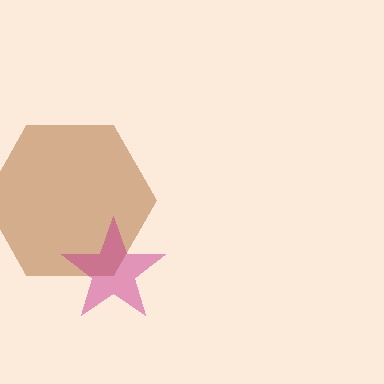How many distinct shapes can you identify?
There are 2 distinct shapes: a brown hexagon, a magenta star.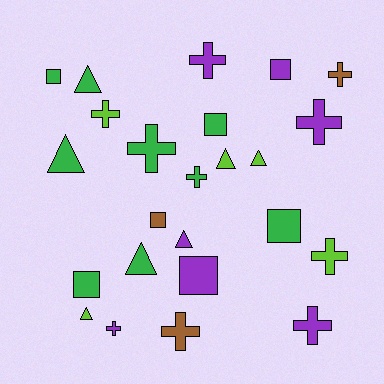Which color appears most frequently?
Green, with 9 objects.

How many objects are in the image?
There are 24 objects.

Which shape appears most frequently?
Cross, with 10 objects.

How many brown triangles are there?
There are no brown triangles.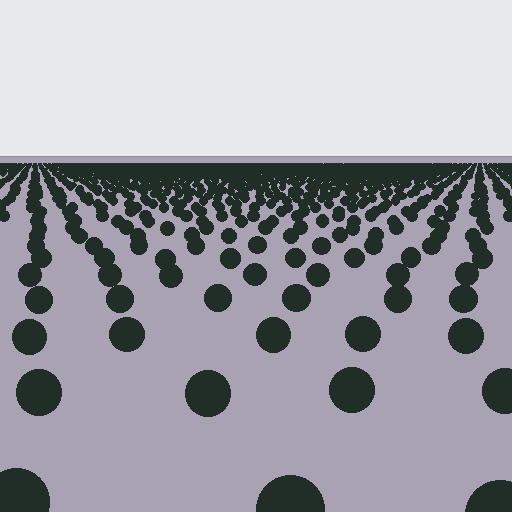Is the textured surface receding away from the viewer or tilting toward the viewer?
The surface is receding away from the viewer. Texture elements get smaller and denser toward the top.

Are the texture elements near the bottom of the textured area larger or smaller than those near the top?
Larger. Near the bottom, elements are closer to the viewer and appear at a bigger on-screen size.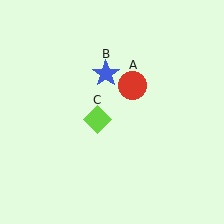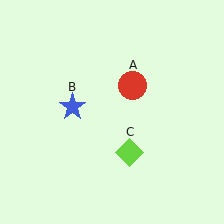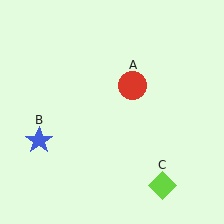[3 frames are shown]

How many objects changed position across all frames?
2 objects changed position: blue star (object B), lime diamond (object C).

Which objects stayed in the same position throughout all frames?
Red circle (object A) remained stationary.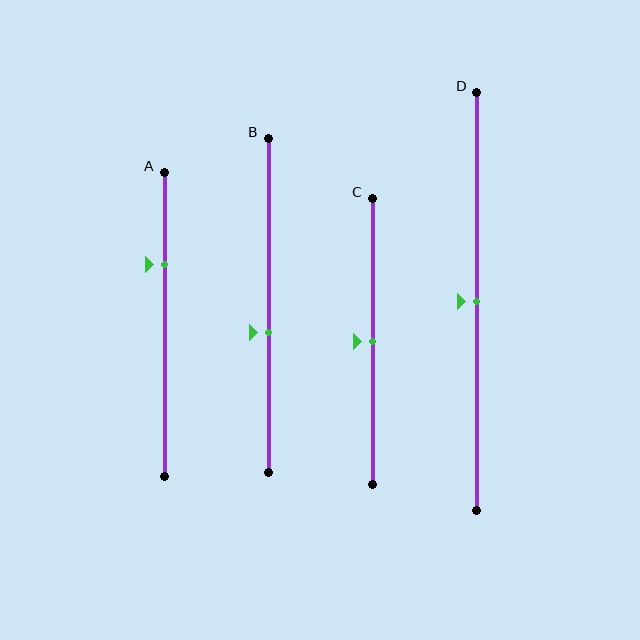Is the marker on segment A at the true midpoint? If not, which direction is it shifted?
No, the marker on segment A is shifted upward by about 20% of the segment length.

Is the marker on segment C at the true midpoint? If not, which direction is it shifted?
Yes, the marker on segment C is at the true midpoint.